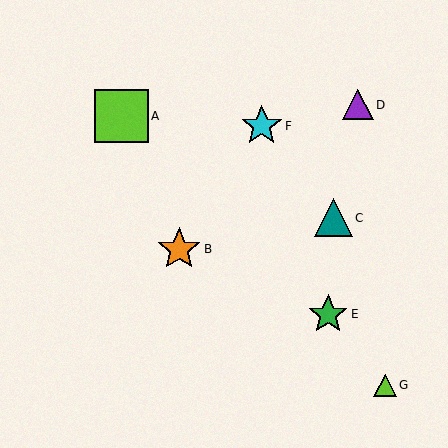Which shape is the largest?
The lime square (labeled A) is the largest.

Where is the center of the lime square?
The center of the lime square is at (122, 116).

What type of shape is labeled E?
Shape E is a green star.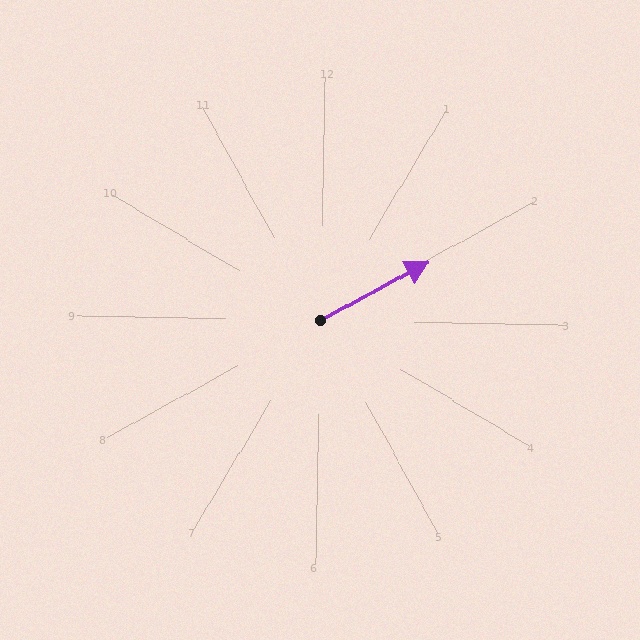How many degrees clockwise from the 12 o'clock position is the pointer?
Approximately 61 degrees.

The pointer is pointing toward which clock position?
Roughly 2 o'clock.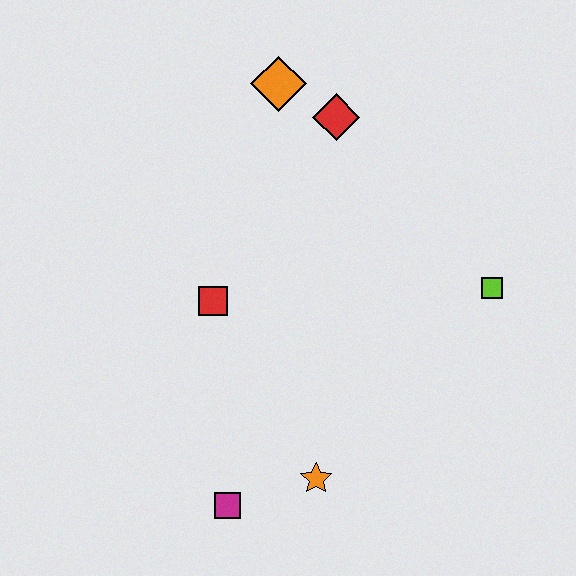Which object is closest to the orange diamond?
The red diamond is closest to the orange diamond.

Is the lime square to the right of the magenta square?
Yes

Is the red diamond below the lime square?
No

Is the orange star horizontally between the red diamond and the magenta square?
Yes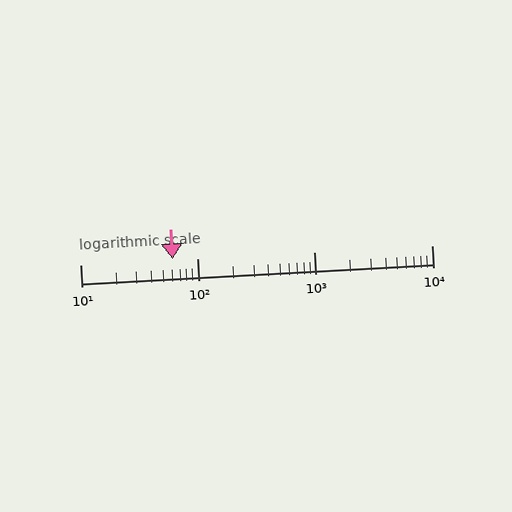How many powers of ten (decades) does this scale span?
The scale spans 3 decades, from 10 to 10000.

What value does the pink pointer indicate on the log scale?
The pointer indicates approximately 62.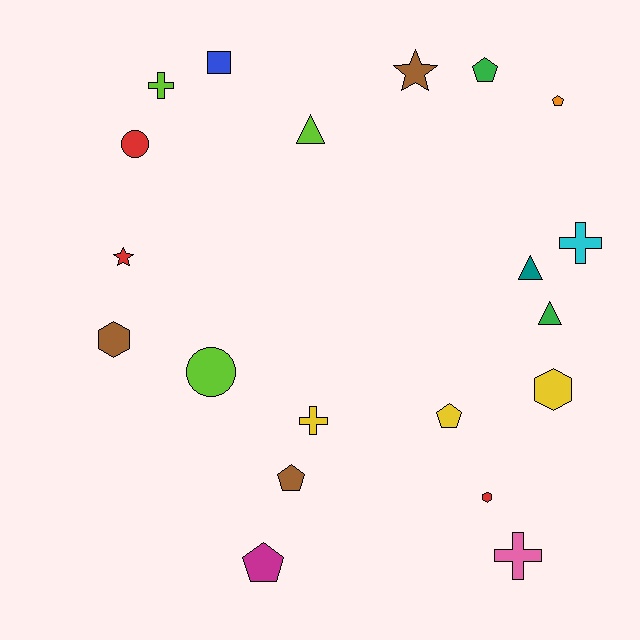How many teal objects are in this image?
There is 1 teal object.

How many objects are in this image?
There are 20 objects.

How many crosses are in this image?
There are 4 crosses.